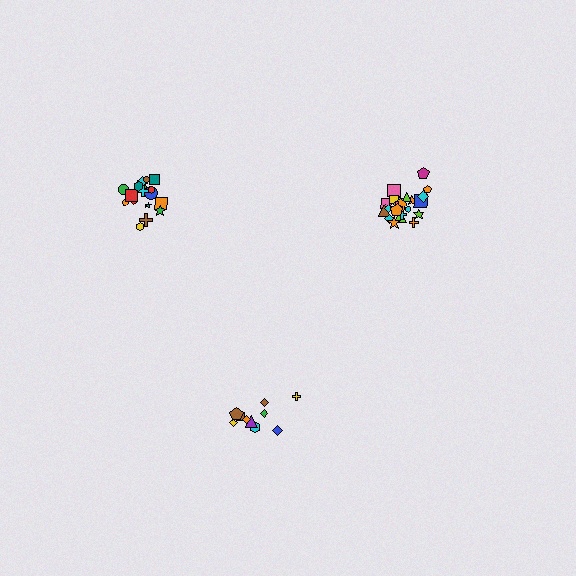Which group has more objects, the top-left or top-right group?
The top-right group.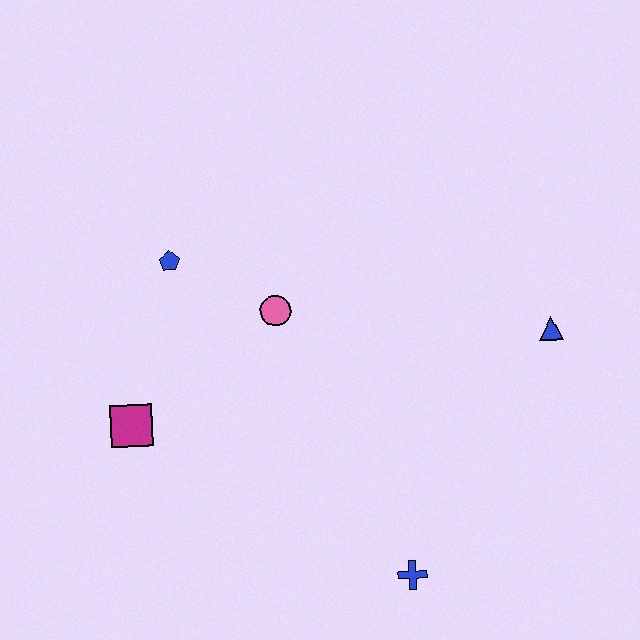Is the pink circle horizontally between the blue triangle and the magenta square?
Yes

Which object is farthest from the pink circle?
The blue cross is farthest from the pink circle.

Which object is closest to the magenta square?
The blue pentagon is closest to the magenta square.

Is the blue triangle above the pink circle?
No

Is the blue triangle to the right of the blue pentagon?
Yes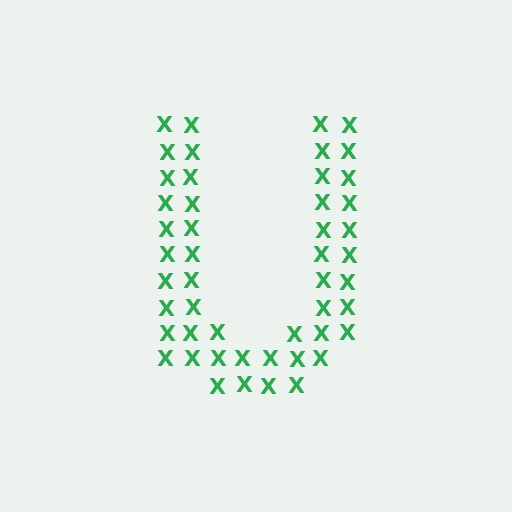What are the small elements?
The small elements are letter X's.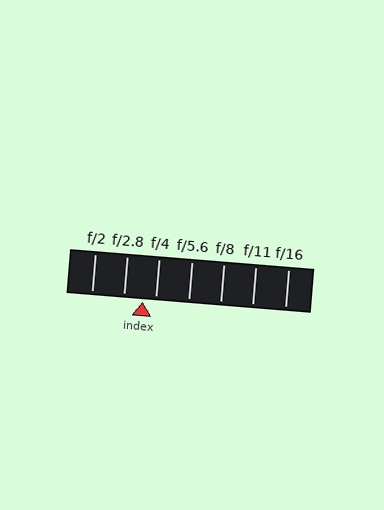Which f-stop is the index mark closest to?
The index mark is closest to f/4.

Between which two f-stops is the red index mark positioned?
The index mark is between f/2.8 and f/4.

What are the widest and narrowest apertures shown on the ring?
The widest aperture shown is f/2 and the narrowest is f/16.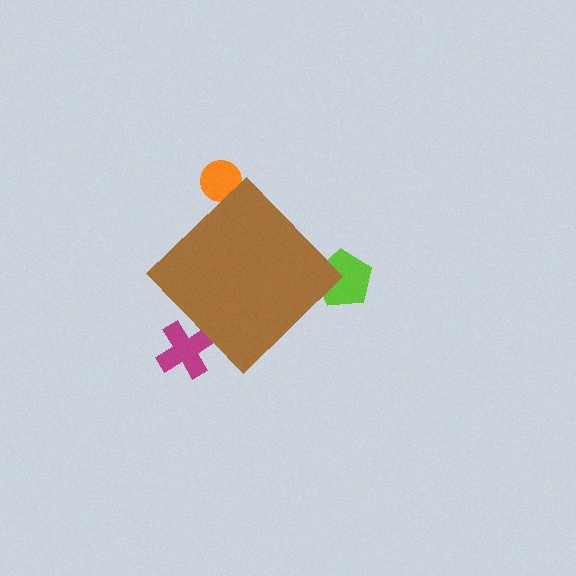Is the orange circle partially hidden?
Yes, the orange circle is partially hidden behind the brown diamond.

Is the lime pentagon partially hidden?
Yes, the lime pentagon is partially hidden behind the brown diamond.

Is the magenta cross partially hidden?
Yes, the magenta cross is partially hidden behind the brown diamond.